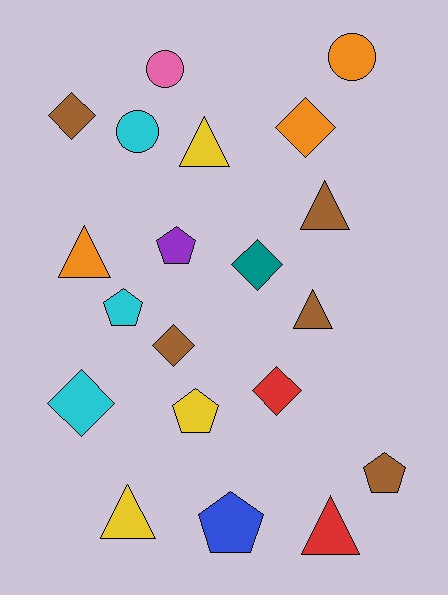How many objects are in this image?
There are 20 objects.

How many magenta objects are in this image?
There are no magenta objects.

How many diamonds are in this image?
There are 6 diamonds.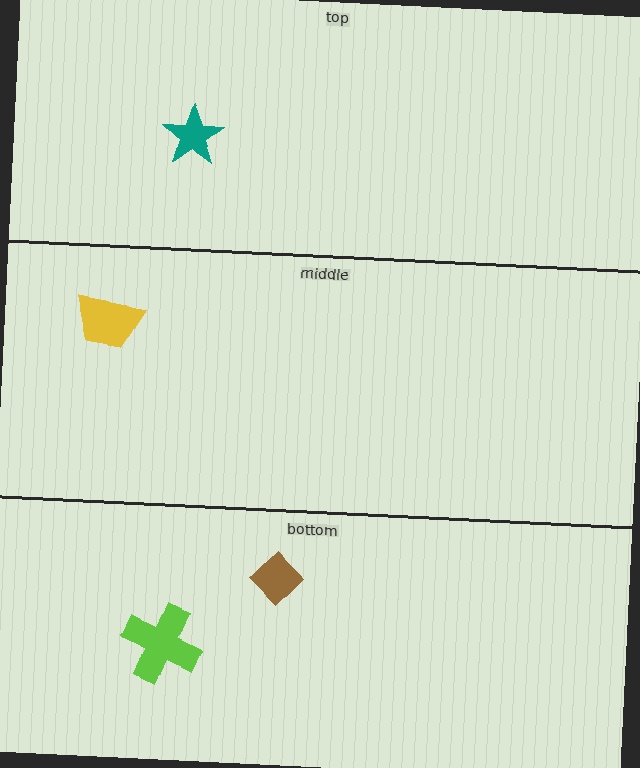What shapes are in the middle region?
The yellow trapezoid.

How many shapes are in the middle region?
1.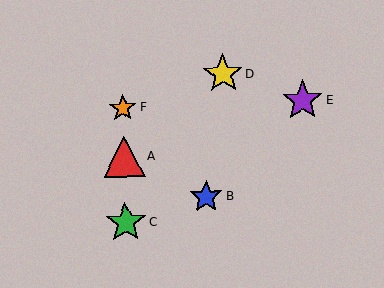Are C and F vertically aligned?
Yes, both are at x≈126.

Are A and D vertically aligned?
No, A is at x≈124 and D is at x≈223.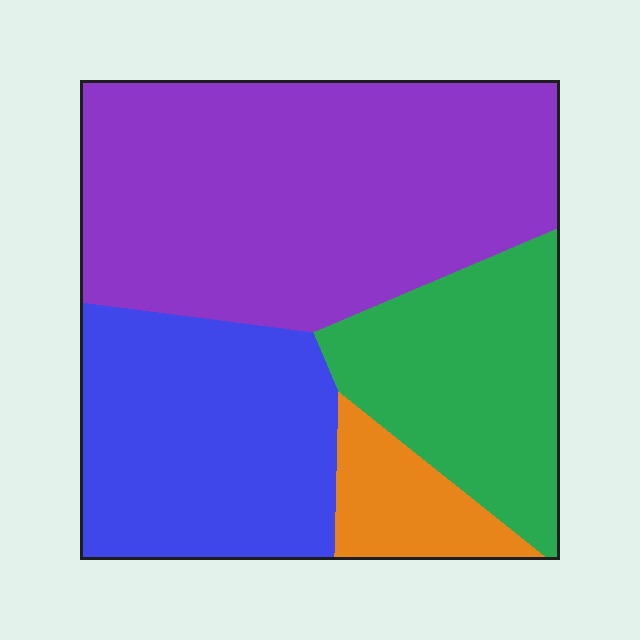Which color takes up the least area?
Orange, at roughly 10%.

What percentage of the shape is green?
Green takes up about one fifth (1/5) of the shape.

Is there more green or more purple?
Purple.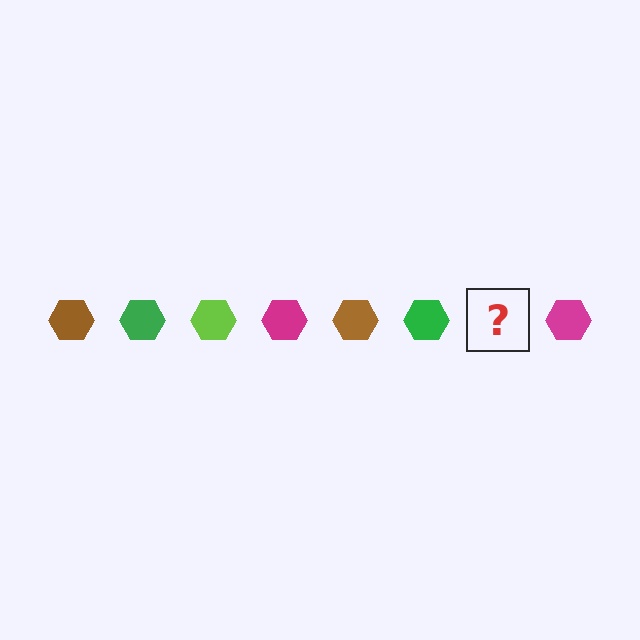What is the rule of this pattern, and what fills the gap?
The rule is that the pattern cycles through brown, green, lime, magenta hexagons. The gap should be filled with a lime hexagon.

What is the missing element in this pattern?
The missing element is a lime hexagon.